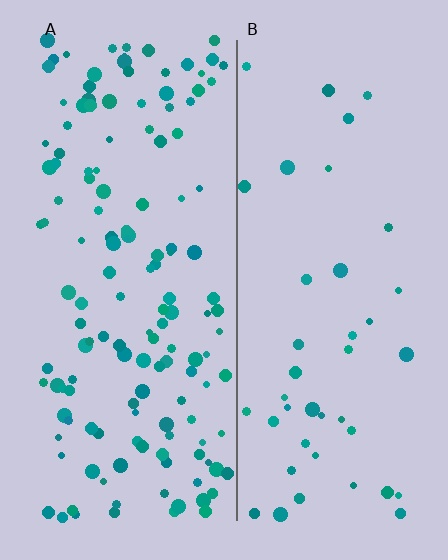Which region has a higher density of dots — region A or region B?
A (the left).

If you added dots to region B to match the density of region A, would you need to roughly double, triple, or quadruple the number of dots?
Approximately triple.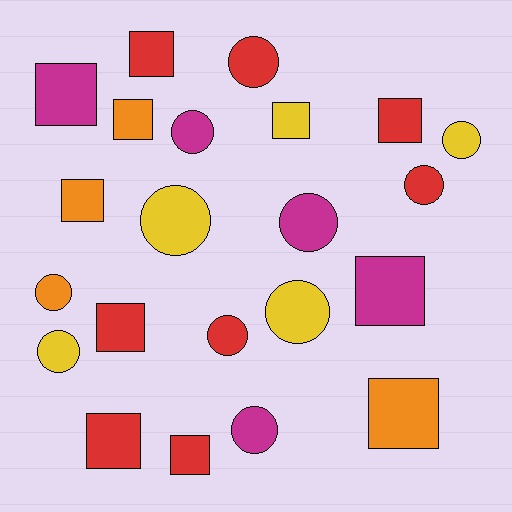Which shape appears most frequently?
Circle, with 11 objects.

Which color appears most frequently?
Red, with 8 objects.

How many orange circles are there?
There is 1 orange circle.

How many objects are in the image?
There are 22 objects.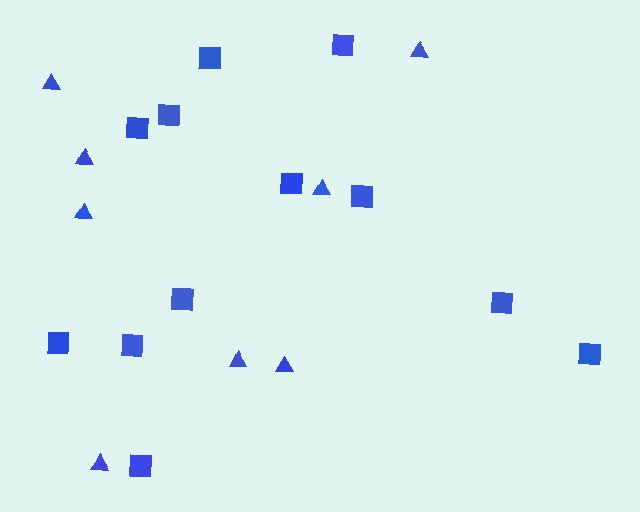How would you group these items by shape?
There are 2 groups: one group of squares (12) and one group of triangles (8).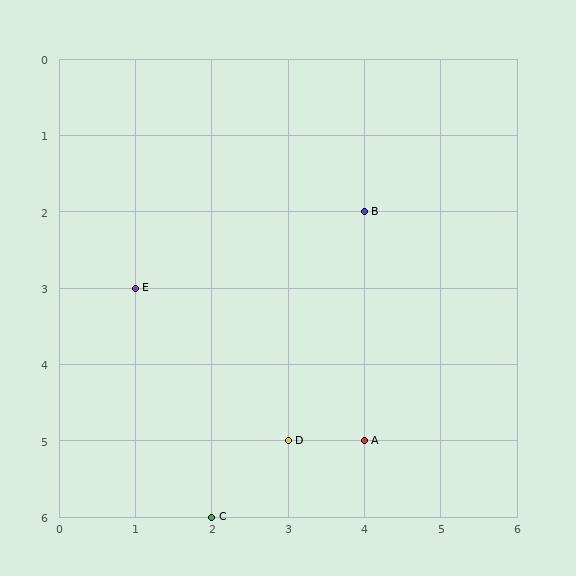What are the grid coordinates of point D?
Point D is at grid coordinates (3, 5).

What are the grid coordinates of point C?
Point C is at grid coordinates (2, 6).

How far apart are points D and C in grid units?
Points D and C are 1 column and 1 row apart (about 1.4 grid units diagonally).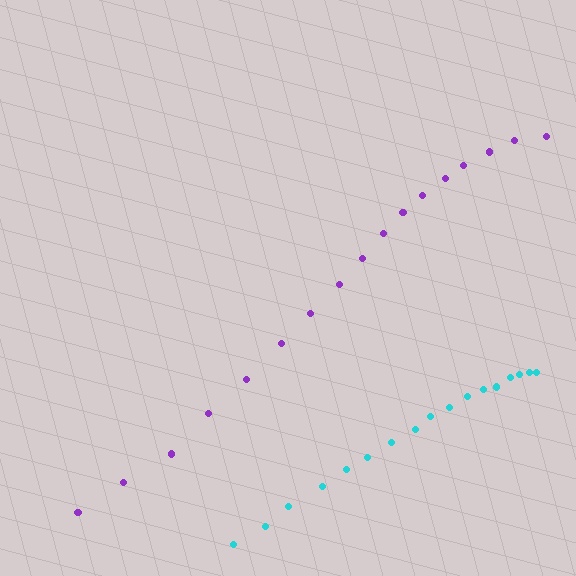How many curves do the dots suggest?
There are 2 distinct paths.